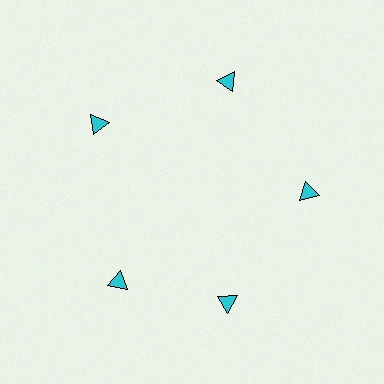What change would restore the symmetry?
The symmetry would be restored by rotating it back into even spacing with its neighbors so that all 5 triangles sit at equal angles and equal distance from the center.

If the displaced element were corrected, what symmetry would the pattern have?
It would have 5-fold rotational symmetry — the pattern would map onto itself every 72 degrees.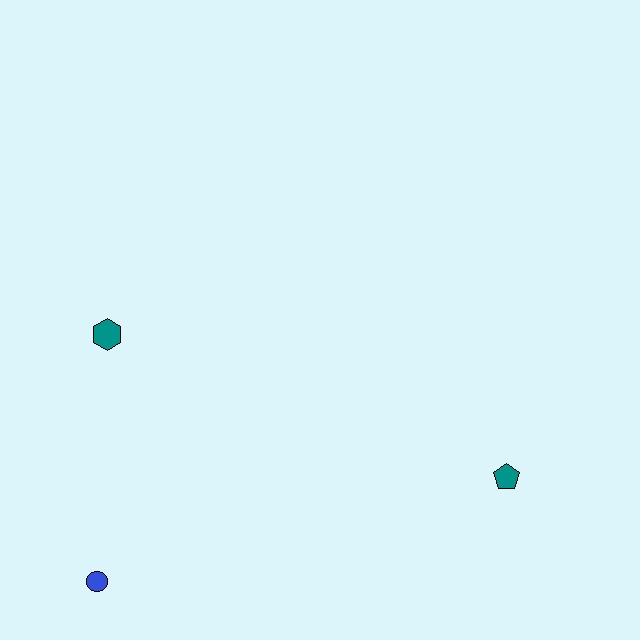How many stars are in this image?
There are no stars.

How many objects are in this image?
There are 3 objects.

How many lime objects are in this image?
There are no lime objects.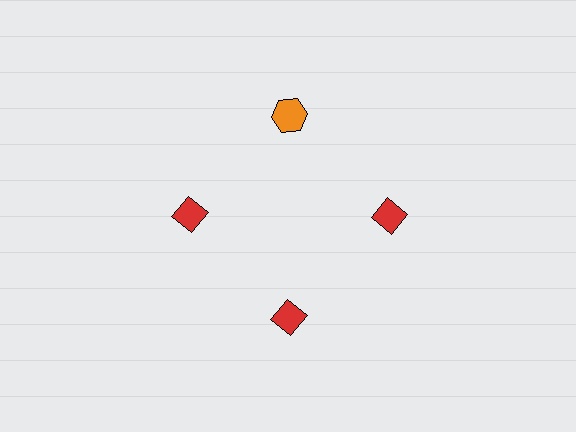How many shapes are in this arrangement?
There are 4 shapes arranged in a ring pattern.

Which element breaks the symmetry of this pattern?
The orange hexagon at roughly the 12 o'clock position breaks the symmetry. All other shapes are red diamonds.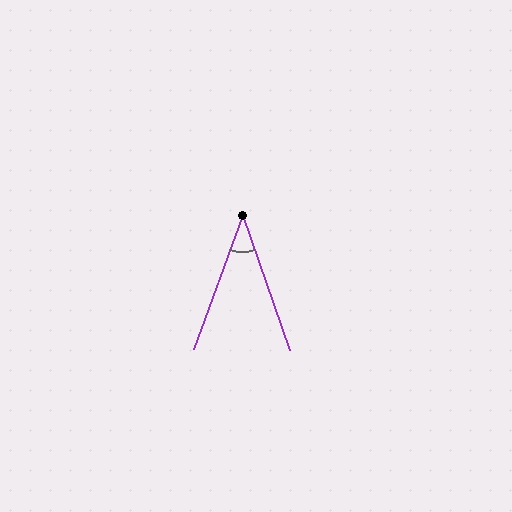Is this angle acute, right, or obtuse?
It is acute.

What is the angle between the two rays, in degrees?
Approximately 39 degrees.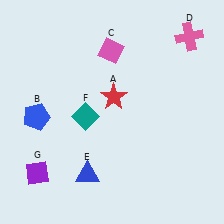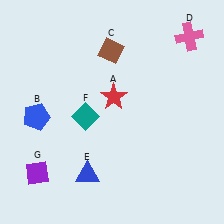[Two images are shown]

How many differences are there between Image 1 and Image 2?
There is 1 difference between the two images.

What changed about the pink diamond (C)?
In Image 1, C is pink. In Image 2, it changed to brown.